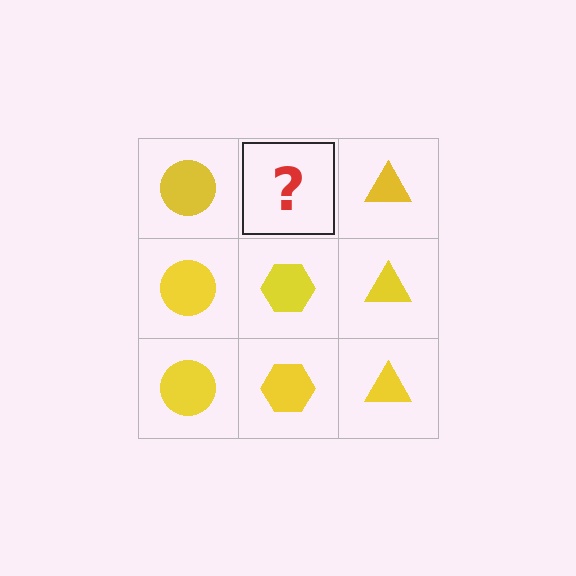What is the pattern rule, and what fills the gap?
The rule is that each column has a consistent shape. The gap should be filled with a yellow hexagon.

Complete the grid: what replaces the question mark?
The question mark should be replaced with a yellow hexagon.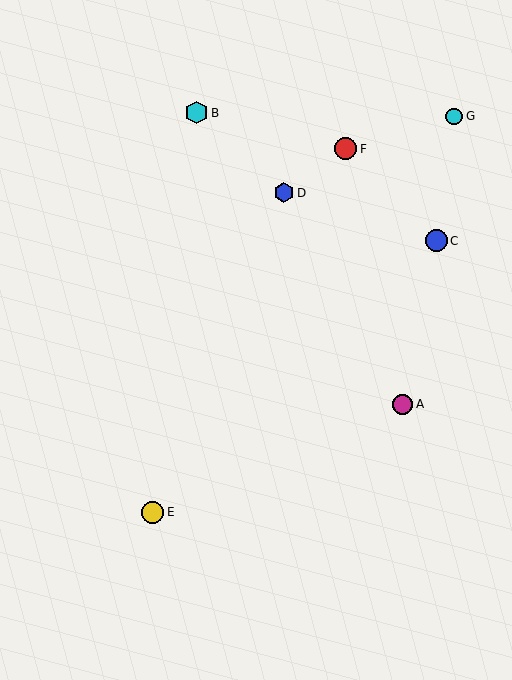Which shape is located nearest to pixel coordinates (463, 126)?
The cyan circle (labeled G) at (454, 116) is nearest to that location.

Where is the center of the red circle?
The center of the red circle is at (346, 149).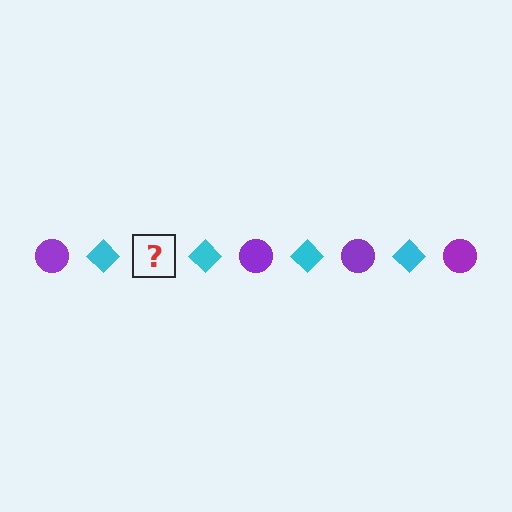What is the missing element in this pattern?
The missing element is a purple circle.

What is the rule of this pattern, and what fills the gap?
The rule is that the pattern alternates between purple circle and cyan diamond. The gap should be filled with a purple circle.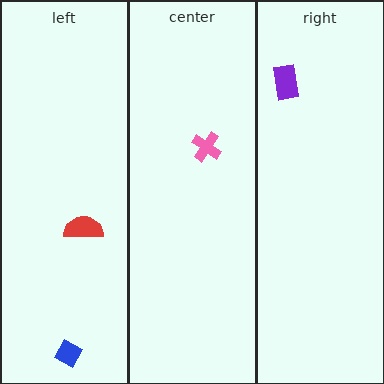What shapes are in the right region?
The purple rectangle.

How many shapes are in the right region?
1.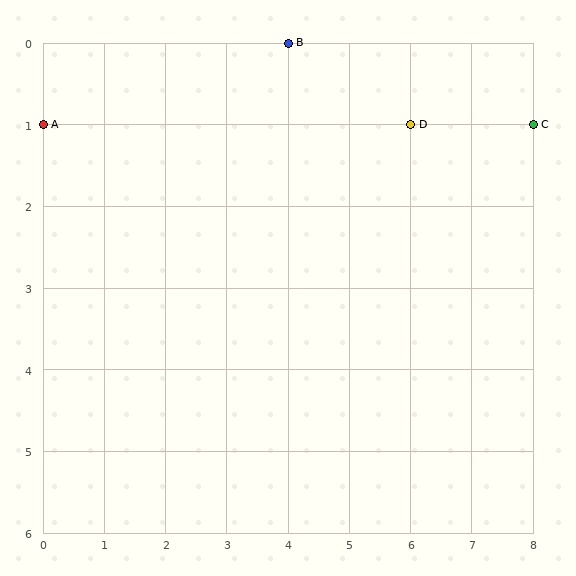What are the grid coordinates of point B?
Point B is at grid coordinates (4, 0).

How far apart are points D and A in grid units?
Points D and A are 6 columns apart.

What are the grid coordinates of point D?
Point D is at grid coordinates (6, 1).